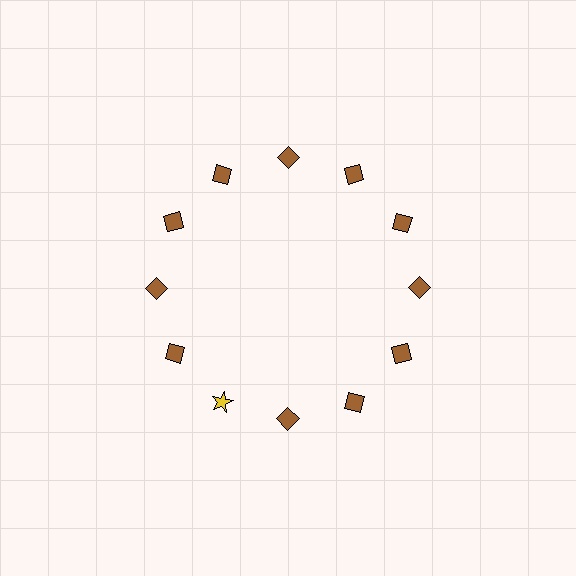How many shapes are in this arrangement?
There are 12 shapes arranged in a ring pattern.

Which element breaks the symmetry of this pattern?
The yellow star at roughly the 7 o'clock position breaks the symmetry. All other shapes are brown diamonds.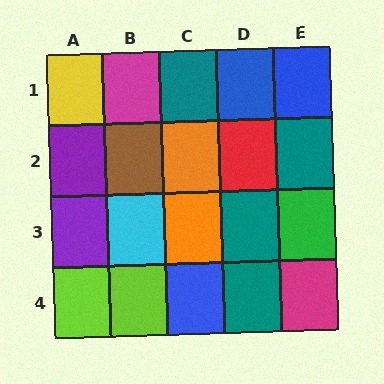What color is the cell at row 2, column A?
Purple.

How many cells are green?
1 cell is green.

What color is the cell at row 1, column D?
Blue.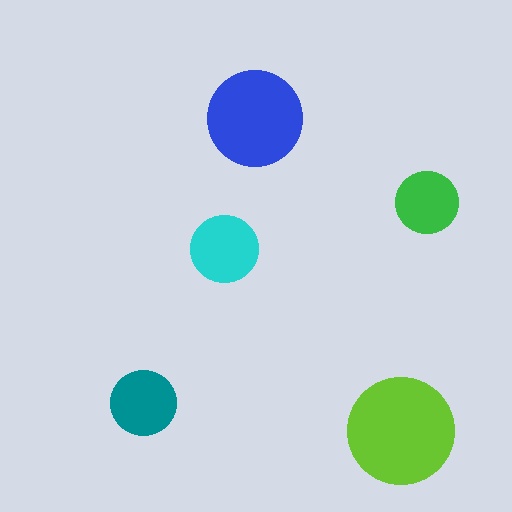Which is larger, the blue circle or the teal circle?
The blue one.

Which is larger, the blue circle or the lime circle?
The lime one.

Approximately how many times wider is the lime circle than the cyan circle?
About 1.5 times wider.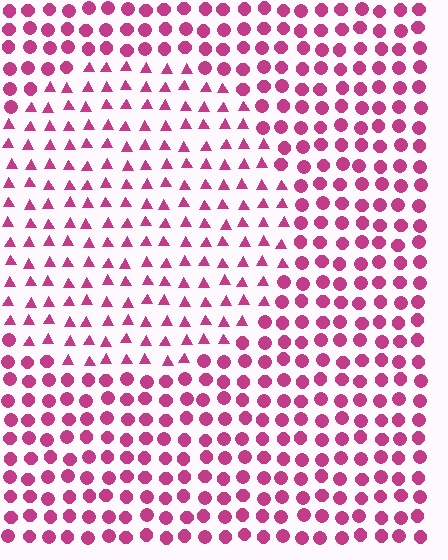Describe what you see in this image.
The image is filled with small magenta elements arranged in a uniform grid. A circle-shaped region contains triangles, while the surrounding area contains circles. The boundary is defined purely by the change in element shape.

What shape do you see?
I see a circle.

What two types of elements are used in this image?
The image uses triangles inside the circle region and circles outside it.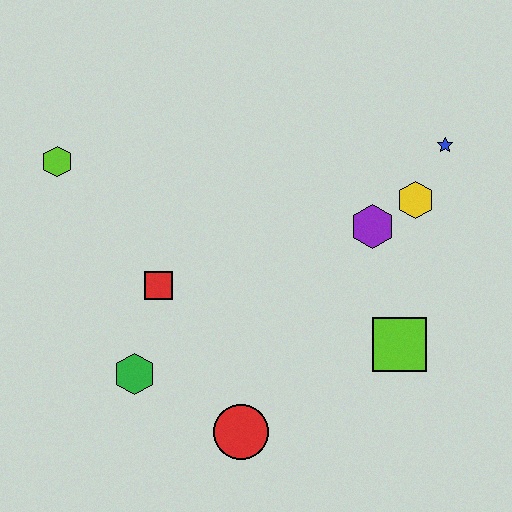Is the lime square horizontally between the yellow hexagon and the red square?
Yes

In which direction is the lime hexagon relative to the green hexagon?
The lime hexagon is above the green hexagon.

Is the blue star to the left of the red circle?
No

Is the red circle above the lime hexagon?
No